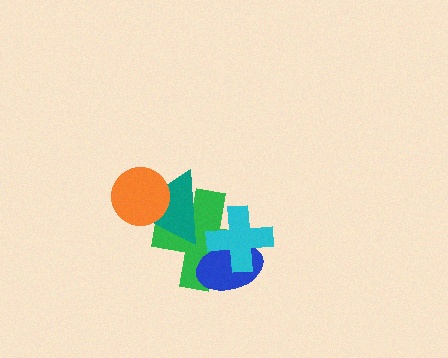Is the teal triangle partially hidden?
Yes, it is partially covered by another shape.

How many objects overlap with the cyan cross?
2 objects overlap with the cyan cross.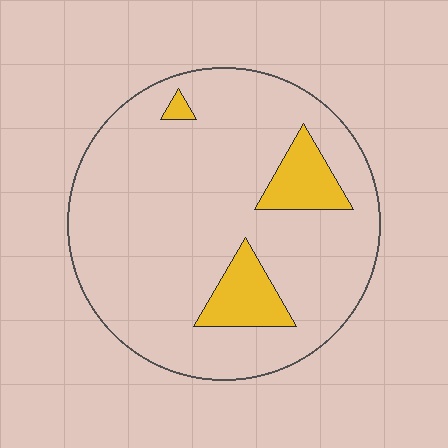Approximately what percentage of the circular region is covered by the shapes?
Approximately 15%.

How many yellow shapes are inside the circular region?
3.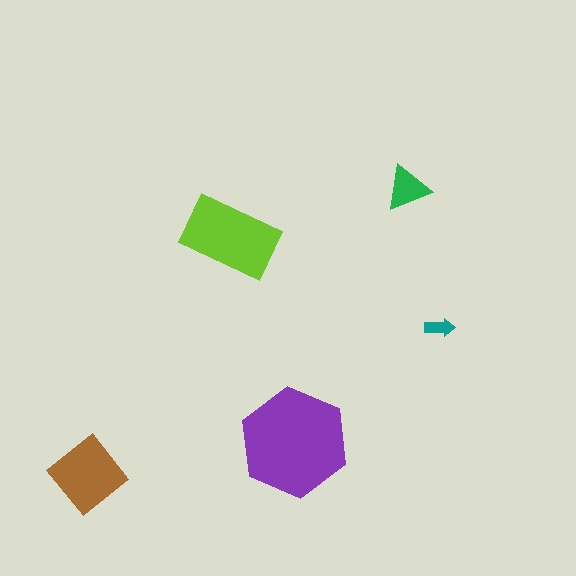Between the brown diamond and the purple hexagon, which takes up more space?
The purple hexagon.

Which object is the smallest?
The teal arrow.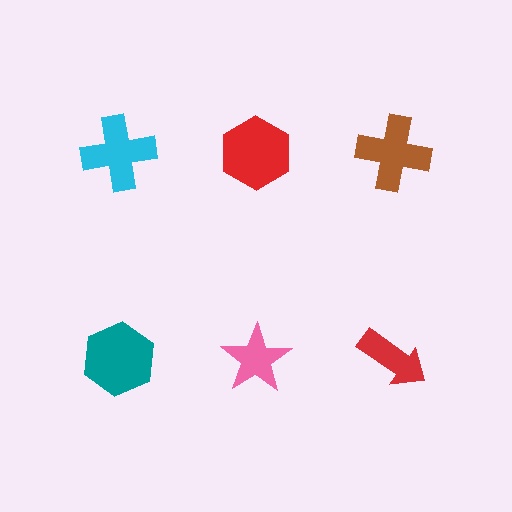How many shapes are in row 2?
3 shapes.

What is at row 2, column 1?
A teal hexagon.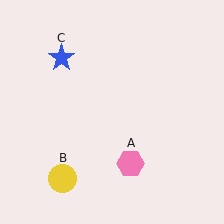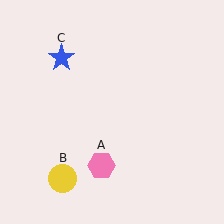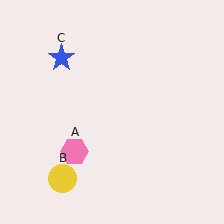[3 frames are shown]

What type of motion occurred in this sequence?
The pink hexagon (object A) rotated clockwise around the center of the scene.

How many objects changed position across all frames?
1 object changed position: pink hexagon (object A).